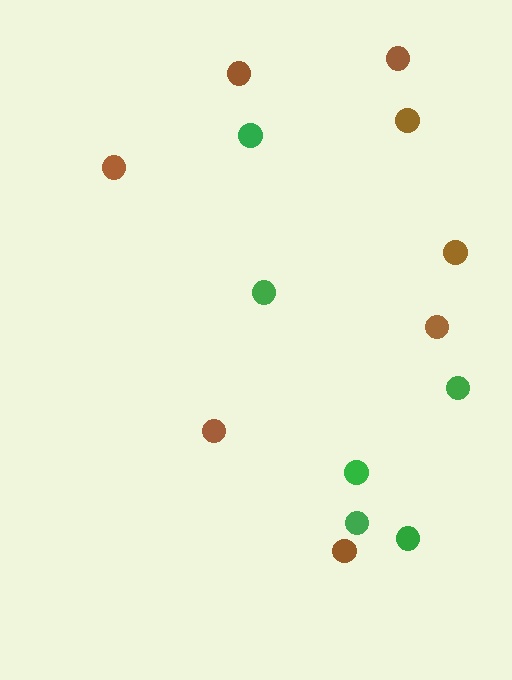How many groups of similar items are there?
There are 2 groups: one group of green circles (6) and one group of brown circles (8).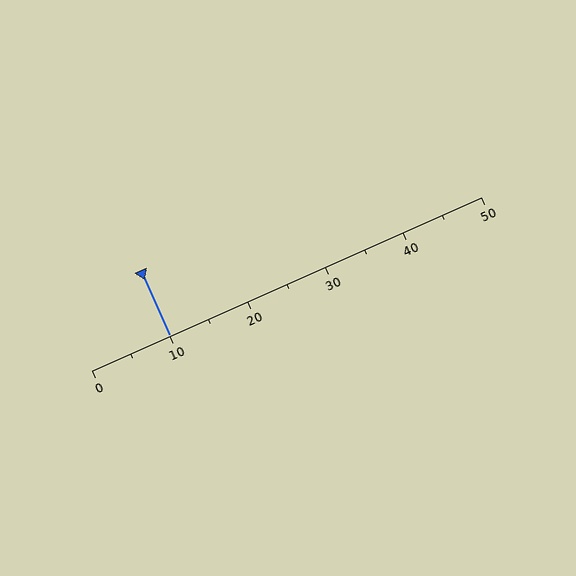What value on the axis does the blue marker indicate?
The marker indicates approximately 10.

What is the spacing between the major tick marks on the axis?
The major ticks are spaced 10 apart.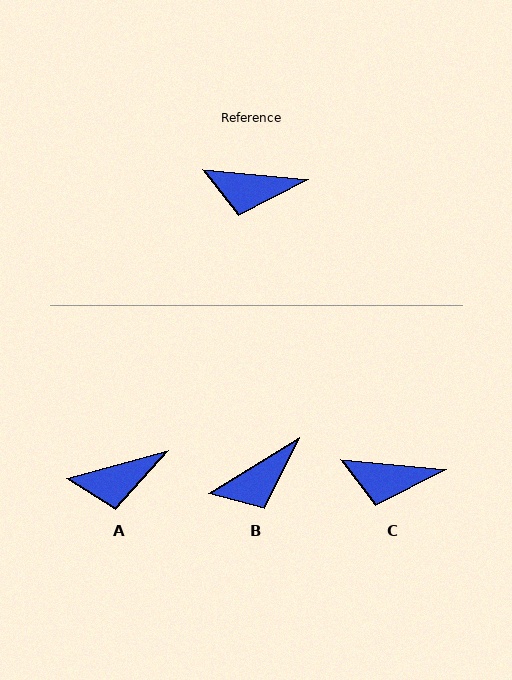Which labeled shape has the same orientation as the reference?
C.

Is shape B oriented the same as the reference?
No, it is off by about 37 degrees.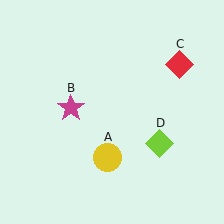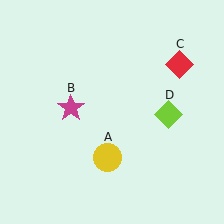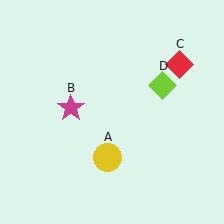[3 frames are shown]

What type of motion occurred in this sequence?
The lime diamond (object D) rotated counterclockwise around the center of the scene.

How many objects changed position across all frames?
1 object changed position: lime diamond (object D).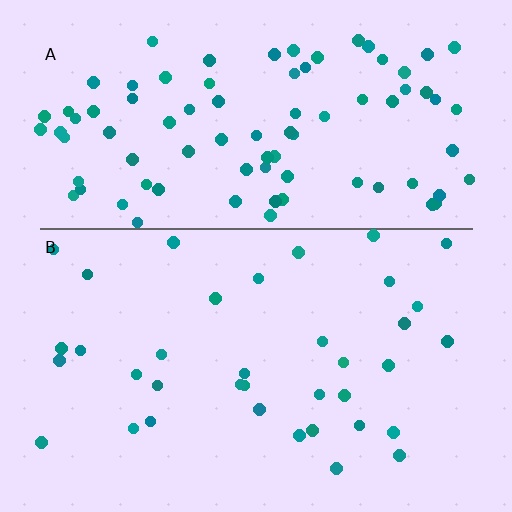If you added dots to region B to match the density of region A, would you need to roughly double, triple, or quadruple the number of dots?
Approximately double.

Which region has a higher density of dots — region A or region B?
A (the top).